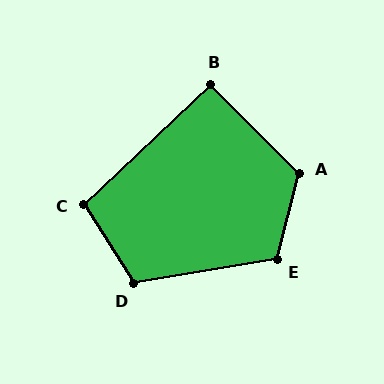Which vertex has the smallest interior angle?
B, at approximately 92 degrees.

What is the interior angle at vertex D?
Approximately 113 degrees (obtuse).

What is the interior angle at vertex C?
Approximately 101 degrees (obtuse).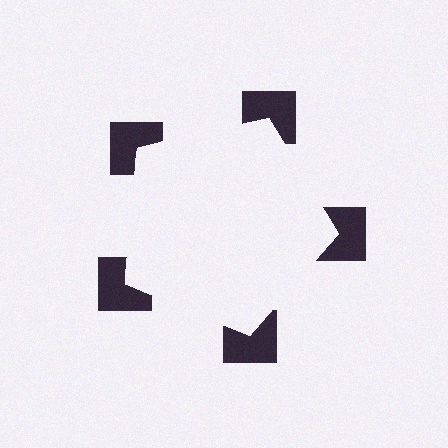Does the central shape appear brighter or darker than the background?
It typically appears slightly brighter than the background, even though no actual brightness change is drawn.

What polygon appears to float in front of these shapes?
An illusory pentagon — its edges are inferred from the aligned wedge cuts in the notched squares, not physically drawn.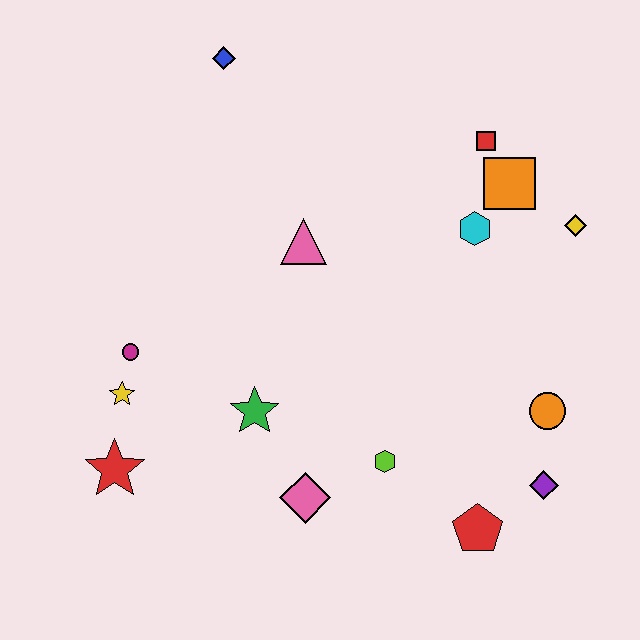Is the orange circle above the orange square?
No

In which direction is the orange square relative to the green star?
The orange square is to the right of the green star.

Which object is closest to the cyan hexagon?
The orange square is closest to the cyan hexagon.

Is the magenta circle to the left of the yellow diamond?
Yes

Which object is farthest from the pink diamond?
The blue diamond is farthest from the pink diamond.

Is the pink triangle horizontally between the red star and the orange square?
Yes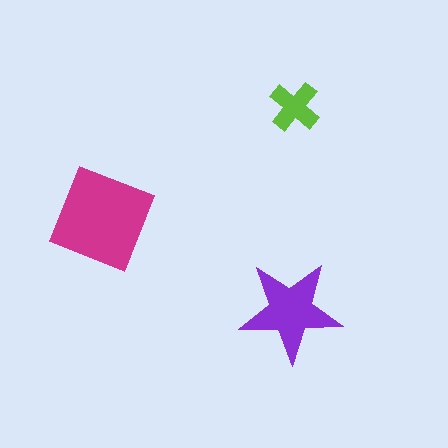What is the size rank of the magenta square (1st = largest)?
1st.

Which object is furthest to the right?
The lime cross is rightmost.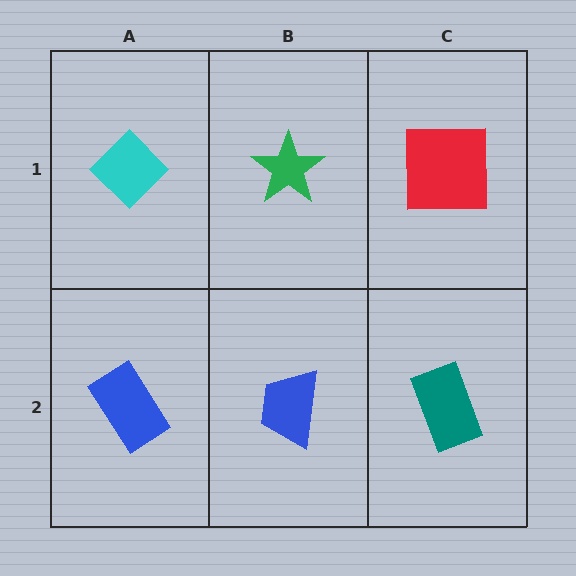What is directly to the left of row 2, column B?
A blue rectangle.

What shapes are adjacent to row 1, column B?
A blue trapezoid (row 2, column B), a cyan diamond (row 1, column A), a red square (row 1, column C).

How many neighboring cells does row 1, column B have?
3.